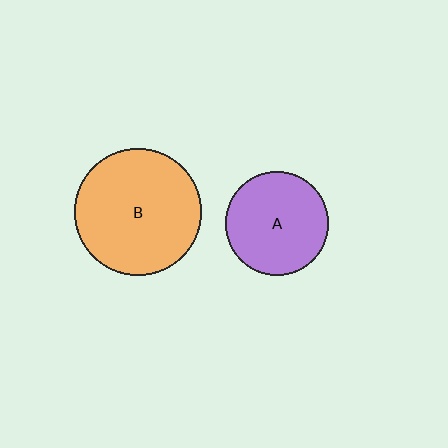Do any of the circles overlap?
No, none of the circles overlap.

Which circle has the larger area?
Circle B (orange).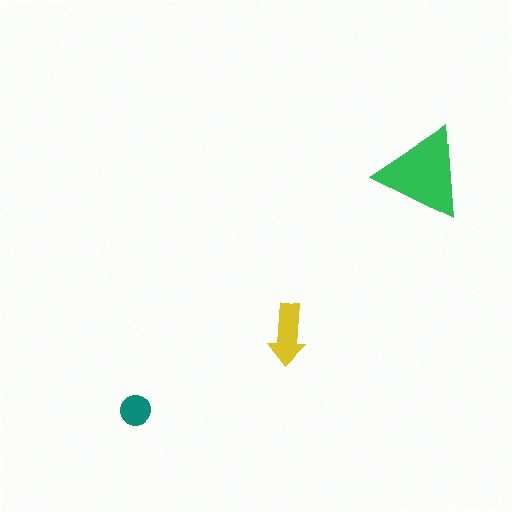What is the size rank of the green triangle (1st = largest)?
1st.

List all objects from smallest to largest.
The teal circle, the yellow arrow, the green triangle.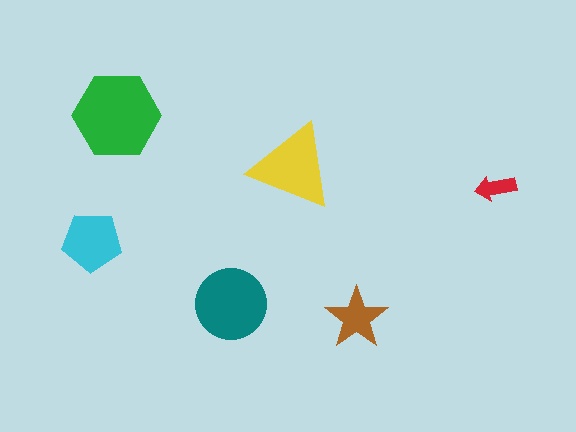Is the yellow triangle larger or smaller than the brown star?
Larger.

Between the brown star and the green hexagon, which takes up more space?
The green hexagon.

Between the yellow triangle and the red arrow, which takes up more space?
The yellow triangle.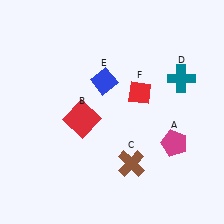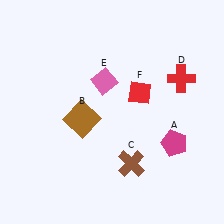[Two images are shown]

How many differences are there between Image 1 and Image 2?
There are 3 differences between the two images.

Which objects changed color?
B changed from red to brown. D changed from teal to red. E changed from blue to pink.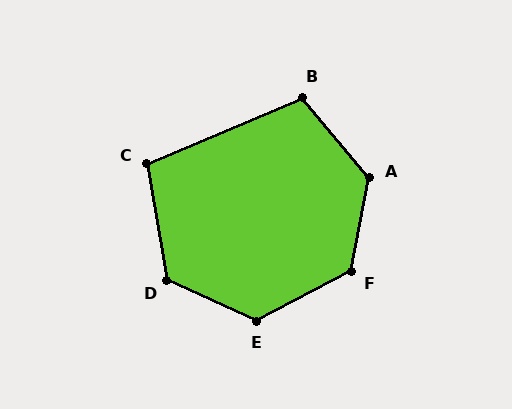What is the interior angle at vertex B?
Approximately 107 degrees (obtuse).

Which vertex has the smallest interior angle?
C, at approximately 103 degrees.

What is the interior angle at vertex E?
Approximately 128 degrees (obtuse).